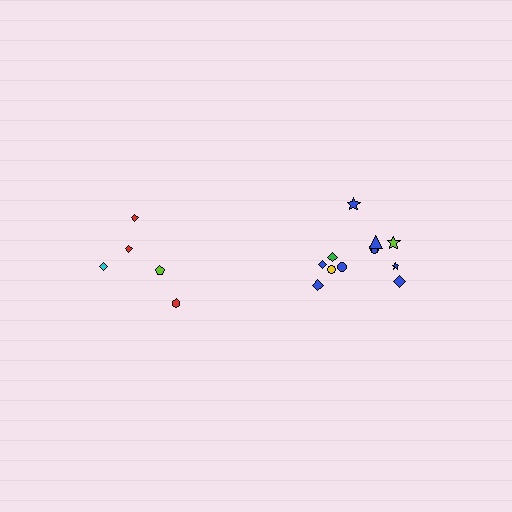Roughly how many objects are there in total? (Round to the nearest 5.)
Roughly 15 objects in total.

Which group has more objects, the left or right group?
The right group.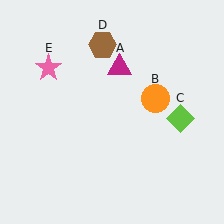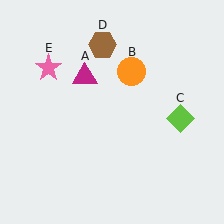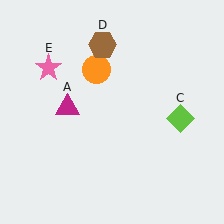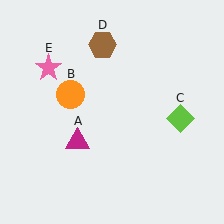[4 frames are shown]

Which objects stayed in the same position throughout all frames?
Lime diamond (object C) and brown hexagon (object D) and pink star (object E) remained stationary.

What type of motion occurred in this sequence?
The magenta triangle (object A), orange circle (object B) rotated counterclockwise around the center of the scene.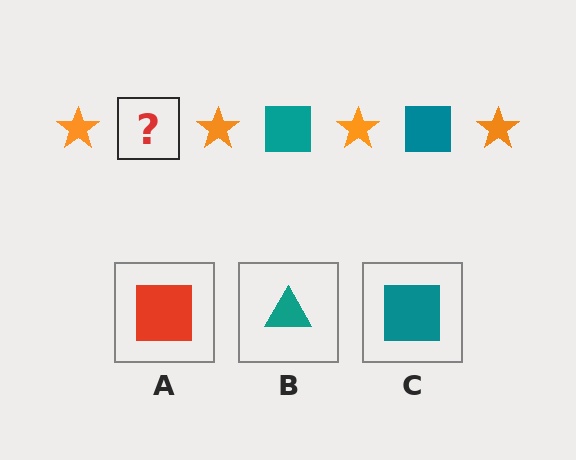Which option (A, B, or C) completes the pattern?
C.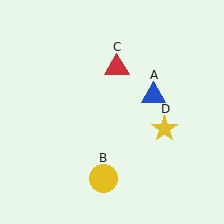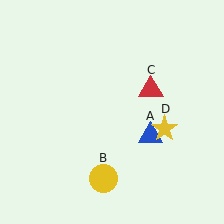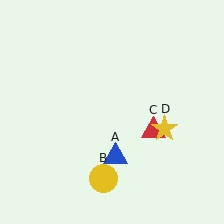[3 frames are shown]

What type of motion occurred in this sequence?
The blue triangle (object A), red triangle (object C) rotated clockwise around the center of the scene.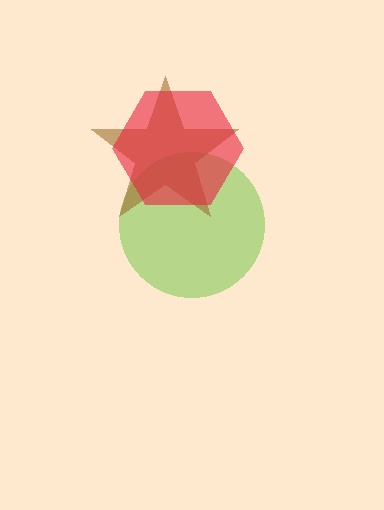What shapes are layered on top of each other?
The layered shapes are: a lime circle, a brown star, a red hexagon.